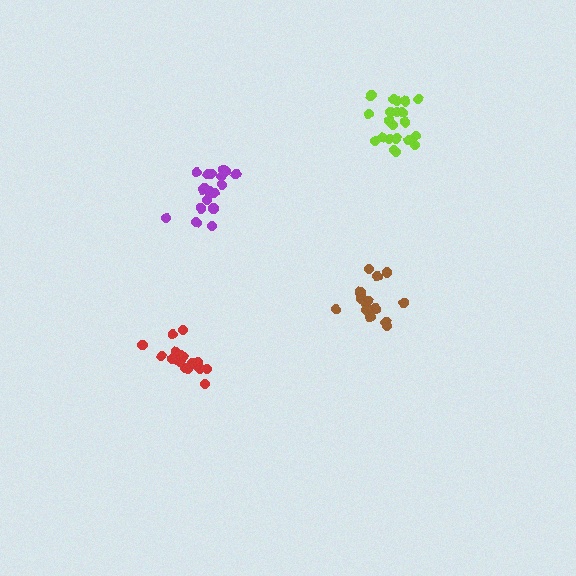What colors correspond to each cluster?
The clusters are colored: red, brown, purple, lime.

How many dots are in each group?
Group 1: 20 dots, Group 2: 16 dots, Group 3: 18 dots, Group 4: 21 dots (75 total).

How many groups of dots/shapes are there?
There are 4 groups.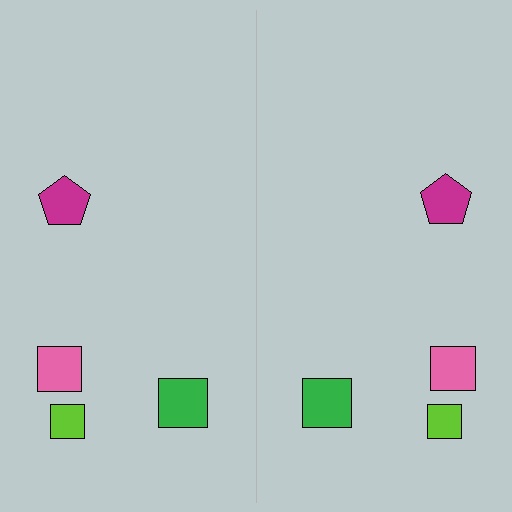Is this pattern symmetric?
Yes, this pattern has bilateral (reflection) symmetry.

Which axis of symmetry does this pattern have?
The pattern has a vertical axis of symmetry running through the center of the image.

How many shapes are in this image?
There are 8 shapes in this image.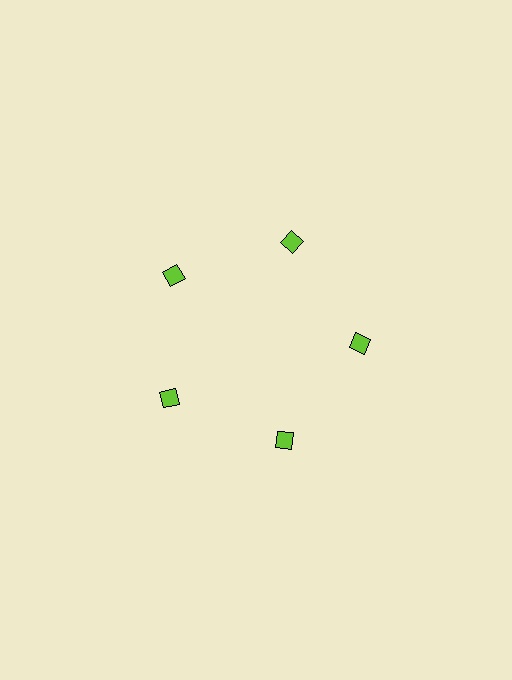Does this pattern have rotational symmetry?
Yes, this pattern has 5-fold rotational symmetry. It looks the same after rotating 72 degrees around the center.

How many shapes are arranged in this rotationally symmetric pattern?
There are 5 shapes, arranged in 5 groups of 1.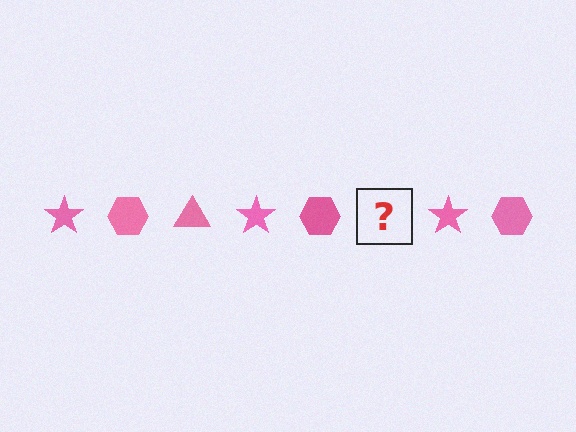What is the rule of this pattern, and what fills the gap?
The rule is that the pattern cycles through star, hexagon, triangle shapes in pink. The gap should be filled with a pink triangle.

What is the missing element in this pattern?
The missing element is a pink triangle.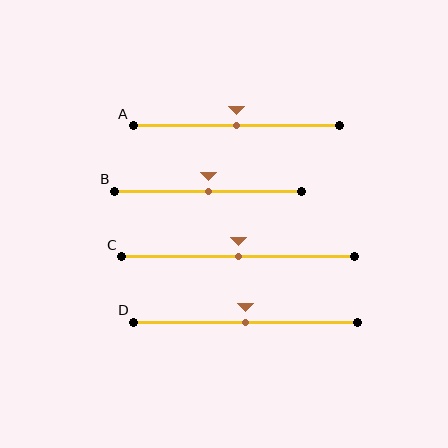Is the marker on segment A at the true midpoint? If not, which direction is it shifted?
Yes, the marker on segment A is at the true midpoint.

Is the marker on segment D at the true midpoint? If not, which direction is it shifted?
Yes, the marker on segment D is at the true midpoint.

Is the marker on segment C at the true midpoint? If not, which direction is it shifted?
Yes, the marker on segment C is at the true midpoint.